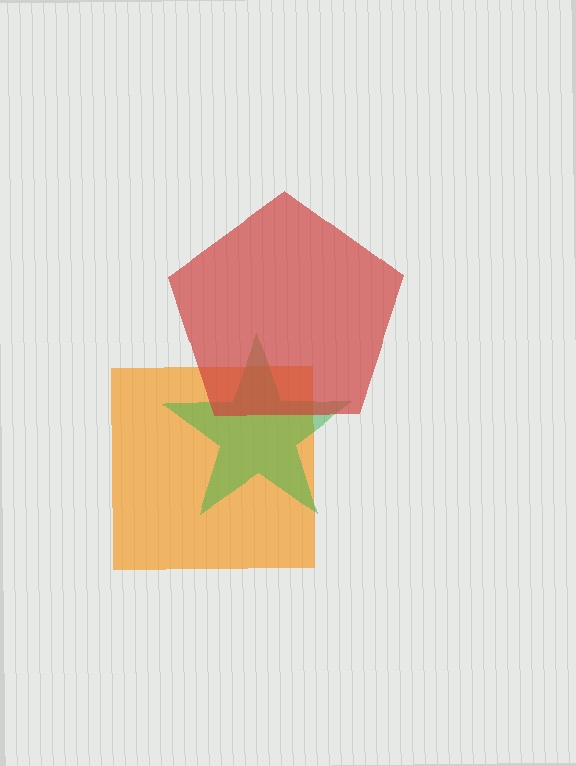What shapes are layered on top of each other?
The layered shapes are: an orange square, a green star, a red pentagon.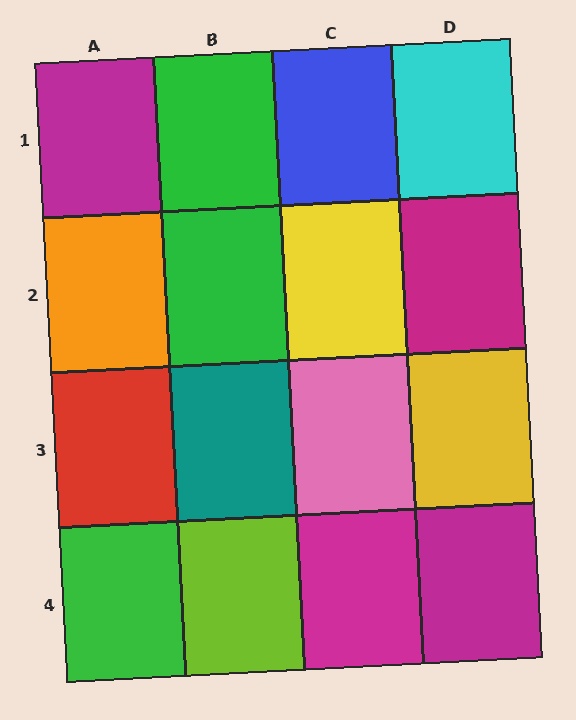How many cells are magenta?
4 cells are magenta.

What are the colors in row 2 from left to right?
Orange, green, yellow, magenta.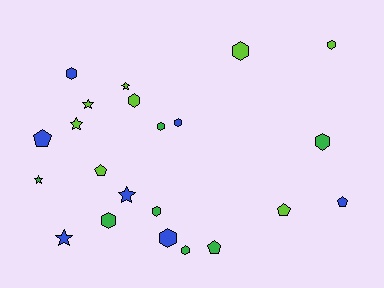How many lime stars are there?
There are 3 lime stars.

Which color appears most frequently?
Lime, with 8 objects.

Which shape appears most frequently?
Hexagon, with 11 objects.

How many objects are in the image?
There are 22 objects.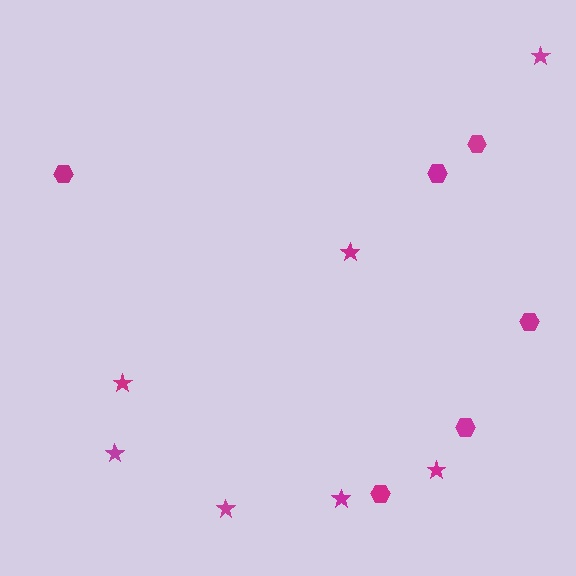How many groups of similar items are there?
There are 2 groups: one group of stars (7) and one group of hexagons (6).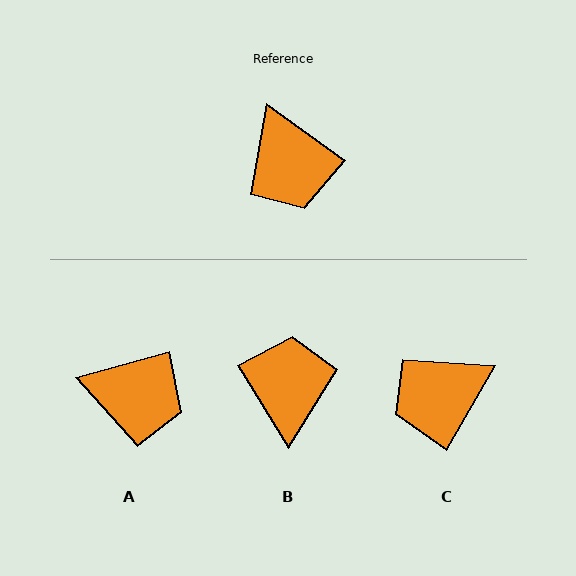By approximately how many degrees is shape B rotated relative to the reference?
Approximately 158 degrees counter-clockwise.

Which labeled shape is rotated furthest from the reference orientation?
B, about 158 degrees away.